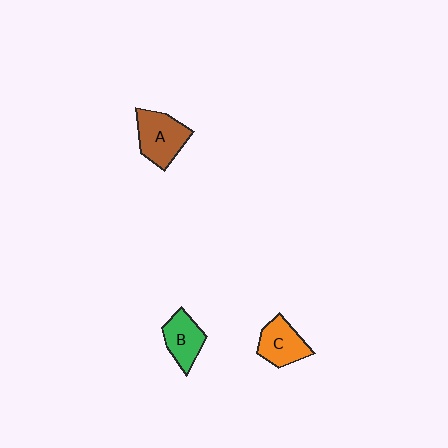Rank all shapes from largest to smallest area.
From largest to smallest: A (brown), C (orange), B (green).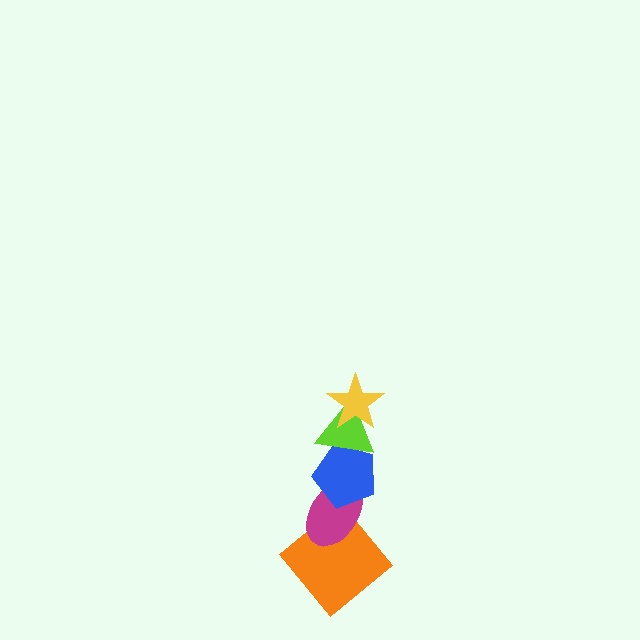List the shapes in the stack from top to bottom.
From top to bottom: the yellow star, the lime triangle, the blue pentagon, the magenta ellipse, the orange diamond.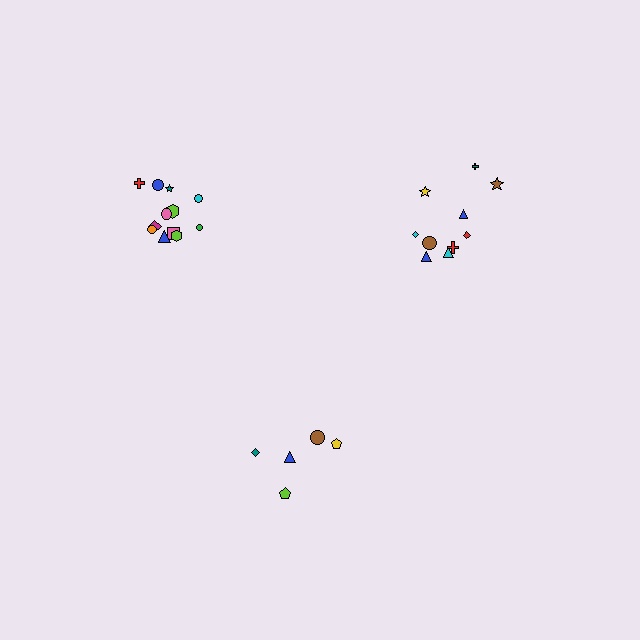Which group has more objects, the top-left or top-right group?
The top-left group.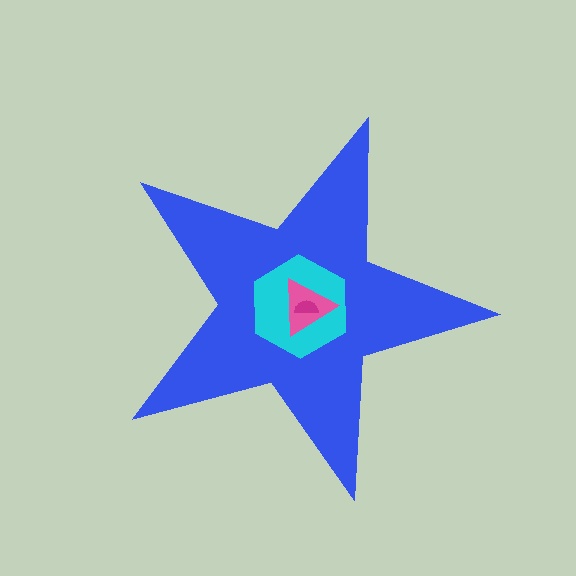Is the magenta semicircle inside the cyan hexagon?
Yes.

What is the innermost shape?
The magenta semicircle.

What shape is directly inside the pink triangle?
The magenta semicircle.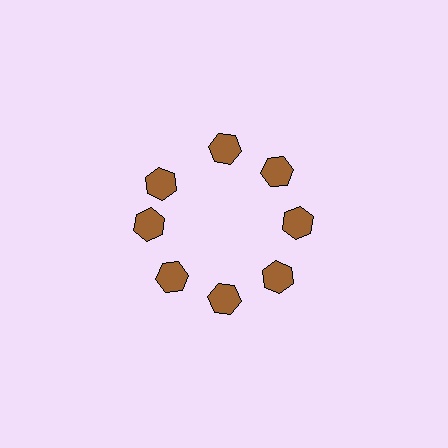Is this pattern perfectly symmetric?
No. The 8 brown hexagons are arranged in a ring, but one element near the 10 o'clock position is rotated out of alignment along the ring, breaking the 8-fold rotational symmetry.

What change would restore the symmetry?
The symmetry would be restored by rotating it back into even spacing with its neighbors so that all 8 hexagons sit at equal angles and equal distance from the center.